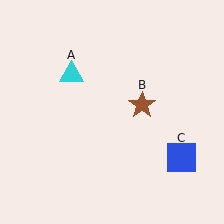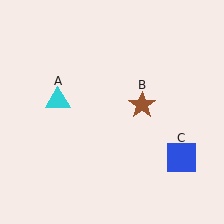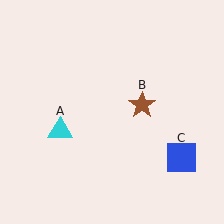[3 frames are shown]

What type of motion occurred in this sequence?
The cyan triangle (object A) rotated counterclockwise around the center of the scene.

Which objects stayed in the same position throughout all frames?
Brown star (object B) and blue square (object C) remained stationary.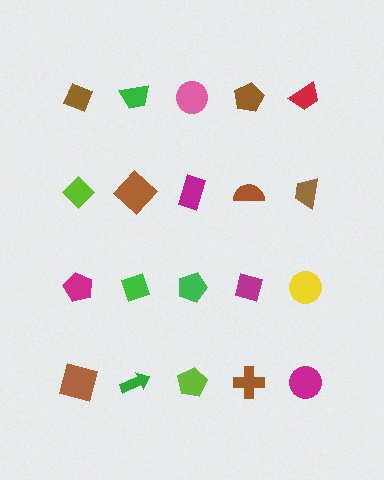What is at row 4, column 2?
A green arrow.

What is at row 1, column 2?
A green trapezoid.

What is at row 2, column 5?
A brown trapezoid.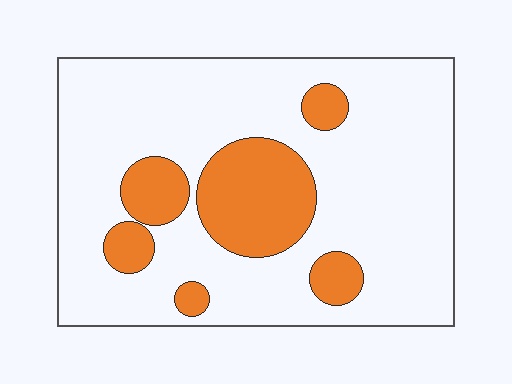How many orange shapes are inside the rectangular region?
6.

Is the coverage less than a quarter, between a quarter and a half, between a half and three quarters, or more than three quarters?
Less than a quarter.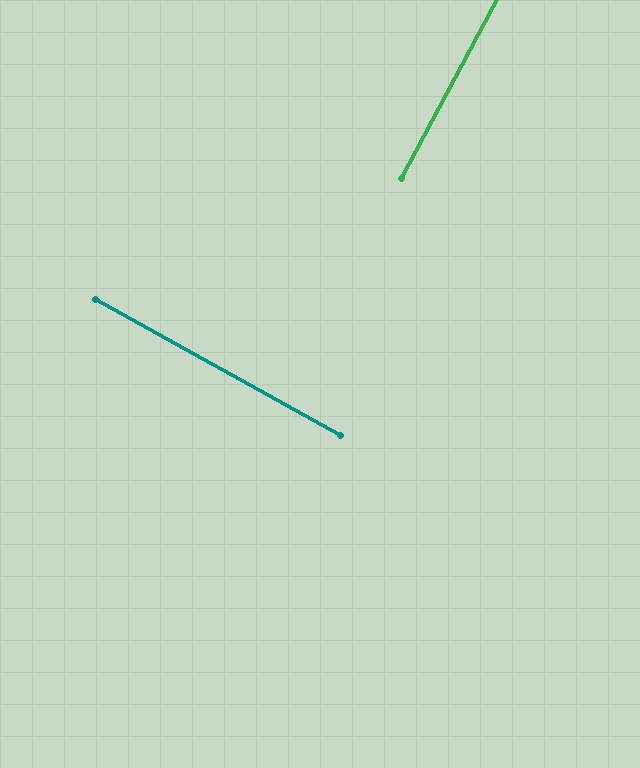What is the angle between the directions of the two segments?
Approximately 89 degrees.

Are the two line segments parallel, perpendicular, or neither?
Perpendicular — they meet at approximately 89°.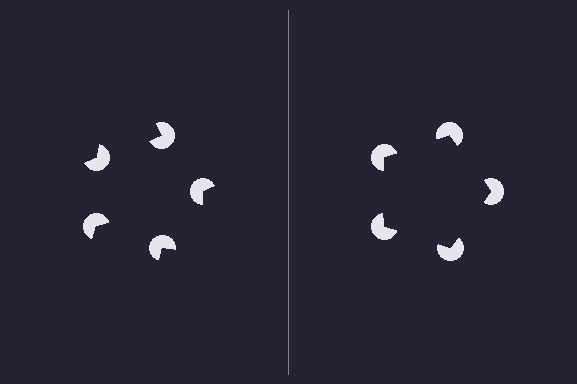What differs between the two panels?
The pac-man discs are positioned identically on both sides; only the wedge orientations differ. On the right they align to a pentagon; on the left they are misaligned.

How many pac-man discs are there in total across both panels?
10 — 5 on each side.